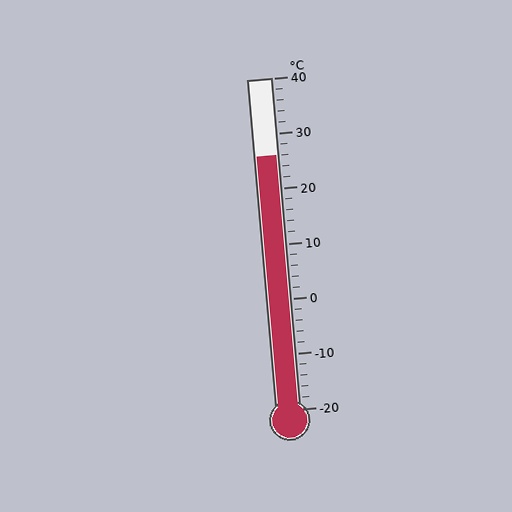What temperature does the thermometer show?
The thermometer shows approximately 26°C.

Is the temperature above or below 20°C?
The temperature is above 20°C.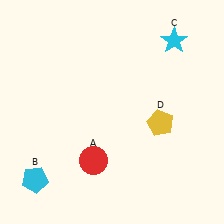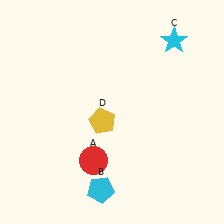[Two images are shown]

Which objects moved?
The objects that moved are: the cyan pentagon (B), the yellow pentagon (D).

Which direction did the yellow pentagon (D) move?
The yellow pentagon (D) moved left.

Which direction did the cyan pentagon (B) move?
The cyan pentagon (B) moved right.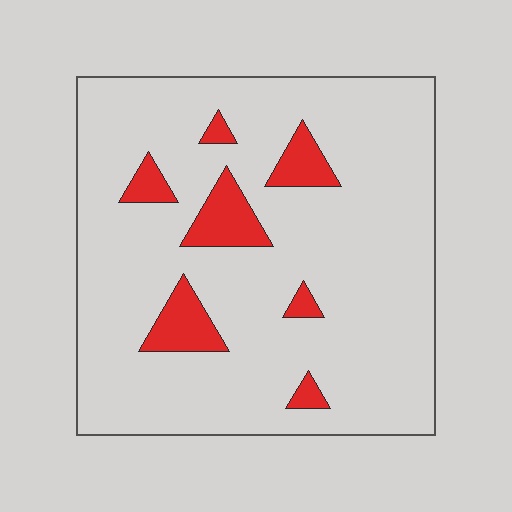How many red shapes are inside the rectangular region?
7.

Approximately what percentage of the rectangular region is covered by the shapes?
Approximately 10%.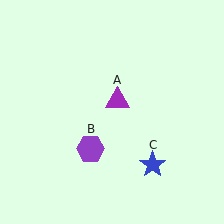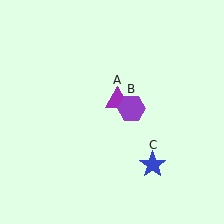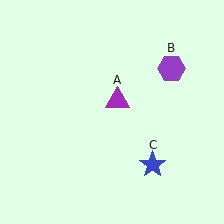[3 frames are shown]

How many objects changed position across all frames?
1 object changed position: purple hexagon (object B).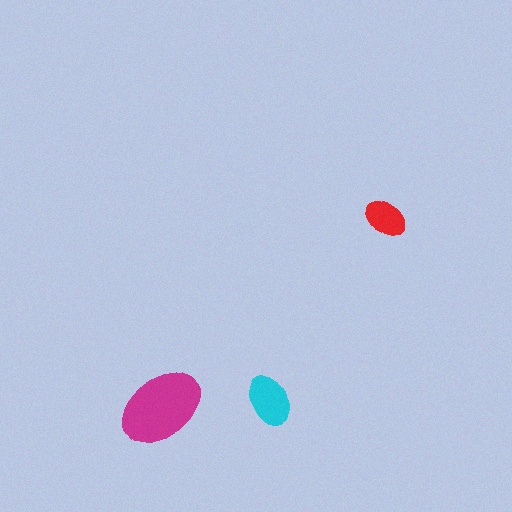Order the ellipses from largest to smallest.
the magenta one, the cyan one, the red one.